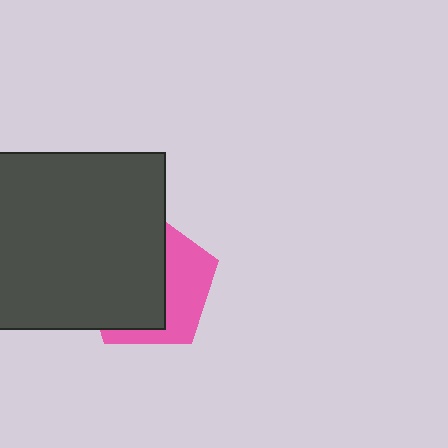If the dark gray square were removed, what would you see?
You would see the complete pink pentagon.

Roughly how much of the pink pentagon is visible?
A small part of it is visible (roughly 40%).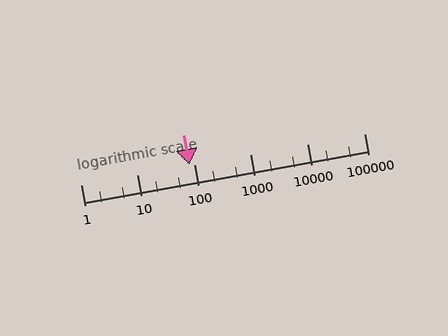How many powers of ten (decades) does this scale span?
The scale spans 5 decades, from 1 to 100000.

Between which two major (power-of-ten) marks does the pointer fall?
The pointer is between 10 and 100.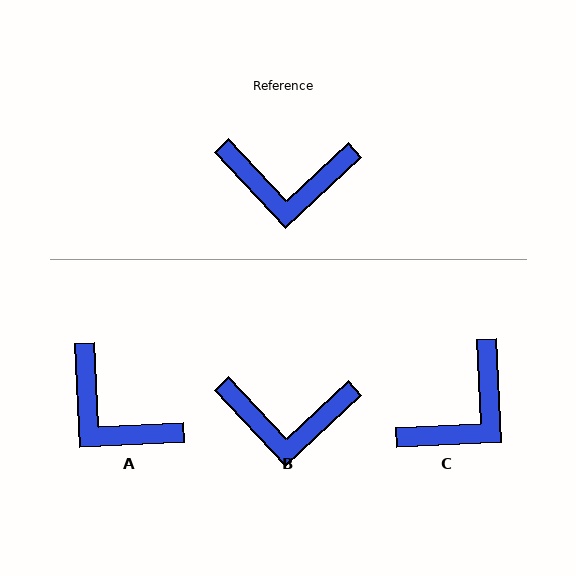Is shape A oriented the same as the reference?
No, it is off by about 40 degrees.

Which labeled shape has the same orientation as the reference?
B.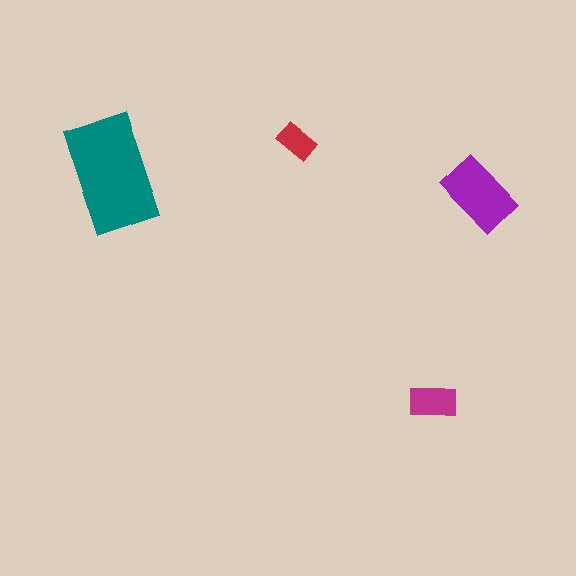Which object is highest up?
The red rectangle is topmost.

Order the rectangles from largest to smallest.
the teal one, the purple one, the magenta one, the red one.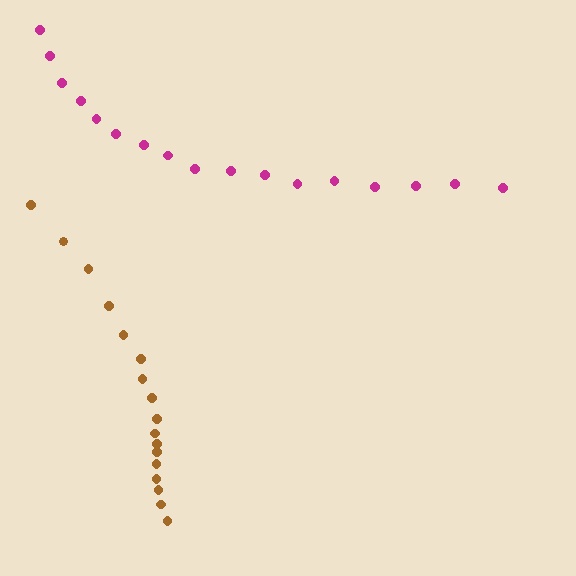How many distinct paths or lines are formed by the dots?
There are 2 distinct paths.